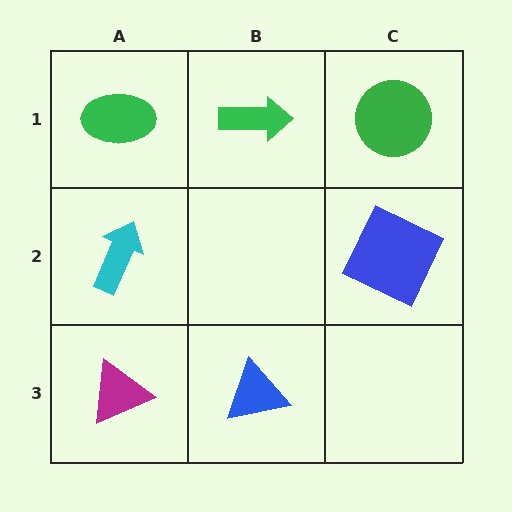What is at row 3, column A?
A magenta triangle.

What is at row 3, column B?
A blue triangle.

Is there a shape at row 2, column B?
No, that cell is empty.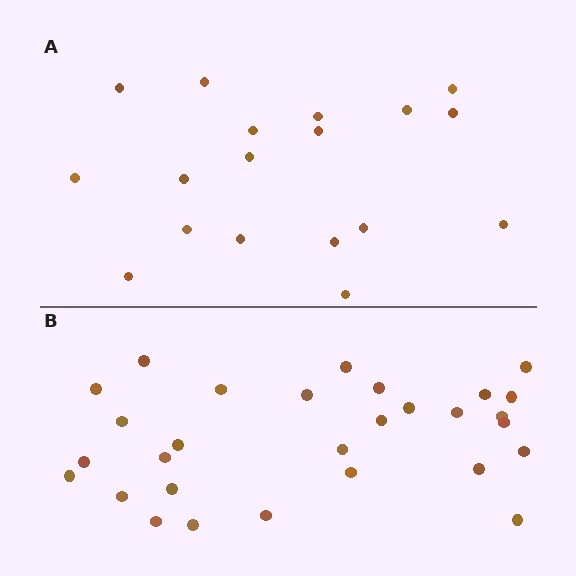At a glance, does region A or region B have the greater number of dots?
Region B (the bottom region) has more dots.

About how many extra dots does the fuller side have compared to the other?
Region B has roughly 12 or so more dots than region A.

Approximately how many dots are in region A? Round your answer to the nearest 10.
About 20 dots. (The exact count is 18, which rounds to 20.)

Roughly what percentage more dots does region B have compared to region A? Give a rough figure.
About 60% more.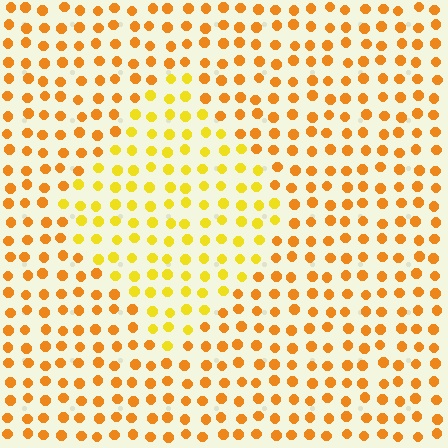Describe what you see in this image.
The image is filled with small orange elements in a uniform arrangement. A diamond-shaped region is visible where the elements are tinted to a slightly different hue, forming a subtle color boundary.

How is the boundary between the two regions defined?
The boundary is defined purely by a slight shift in hue (about 25 degrees). Spacing, size, and orientation are identical on both sides.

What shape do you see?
I see a diamond.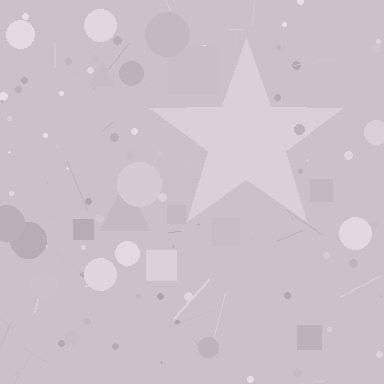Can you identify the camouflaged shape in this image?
The camouflaged shape is a star.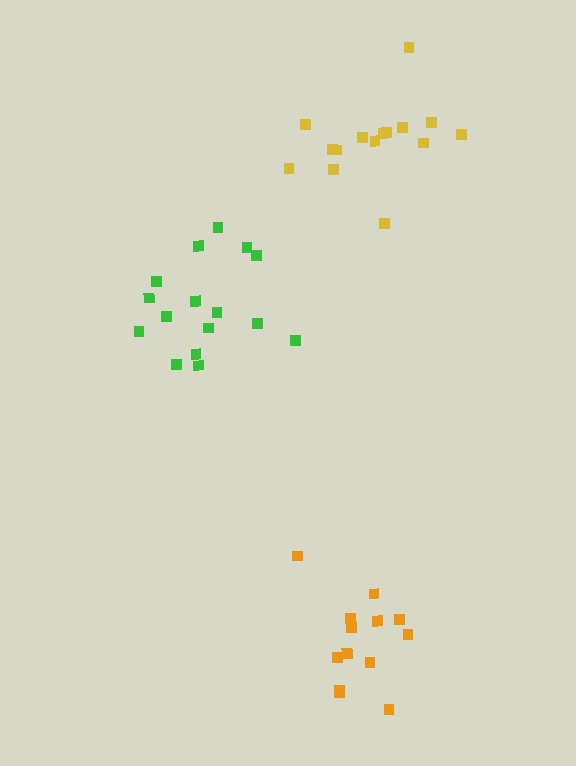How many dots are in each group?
Group 1: 16 dots, Group 2: 16 dots, Group 3: 13 dots (45 total).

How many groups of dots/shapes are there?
There are 3 groups.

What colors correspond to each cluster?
The clusters are colored: green, yellow, orange.